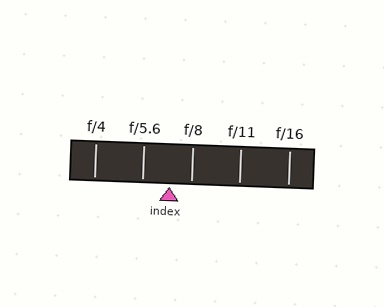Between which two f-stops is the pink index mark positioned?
The index mark is between f/5.6 and f/8.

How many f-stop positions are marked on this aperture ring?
There are 5 f-stop positions marked.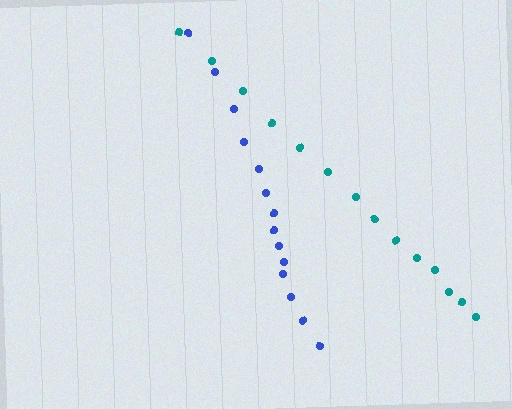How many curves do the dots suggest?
There are 2 distinct paths.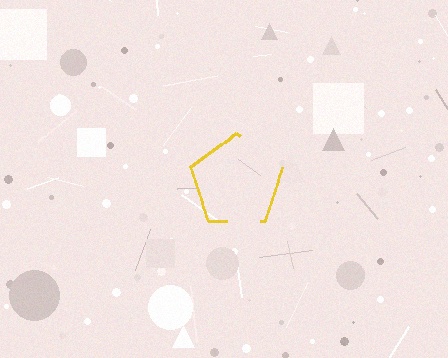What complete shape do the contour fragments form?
The contour fragments form a pentagon.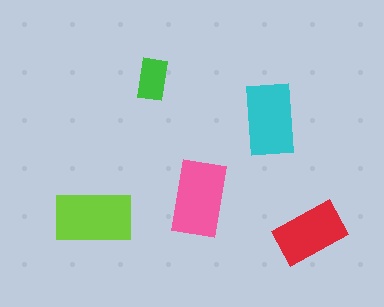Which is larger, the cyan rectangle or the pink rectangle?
The pink one.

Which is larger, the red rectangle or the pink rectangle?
The pink one.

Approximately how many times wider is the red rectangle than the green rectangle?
About 1.5 times wider.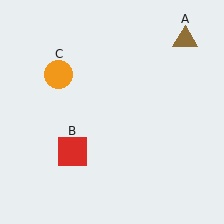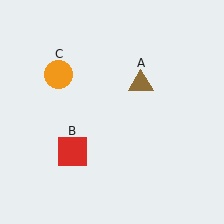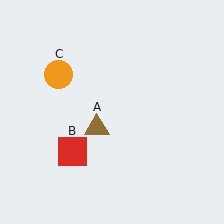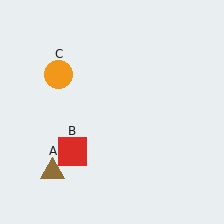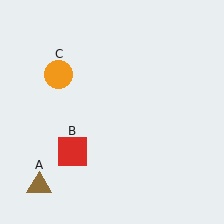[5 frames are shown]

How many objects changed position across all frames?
1 object changed position: brown triangle (object A).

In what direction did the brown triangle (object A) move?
The brown triangle (object A) moved down and to the left.